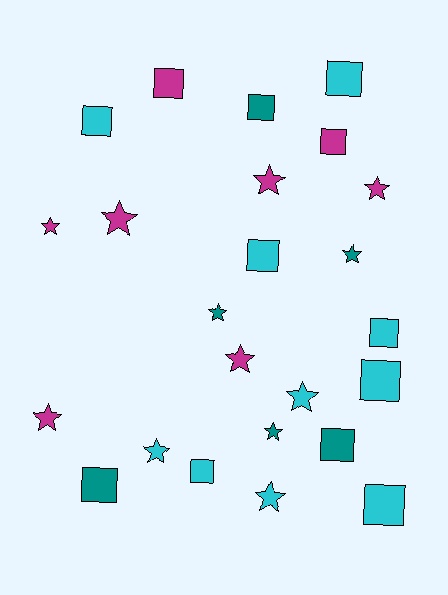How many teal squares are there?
There are 3 teal squares.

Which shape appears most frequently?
Star, with 12 objects.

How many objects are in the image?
There are 24 objects.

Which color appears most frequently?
Cyan, with 10 objects.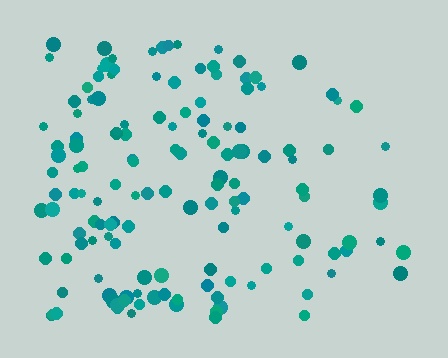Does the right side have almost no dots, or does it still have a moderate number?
Still a moderate number, just noticeably fewer than the left.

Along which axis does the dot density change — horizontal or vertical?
Horizontal.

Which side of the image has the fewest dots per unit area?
The right.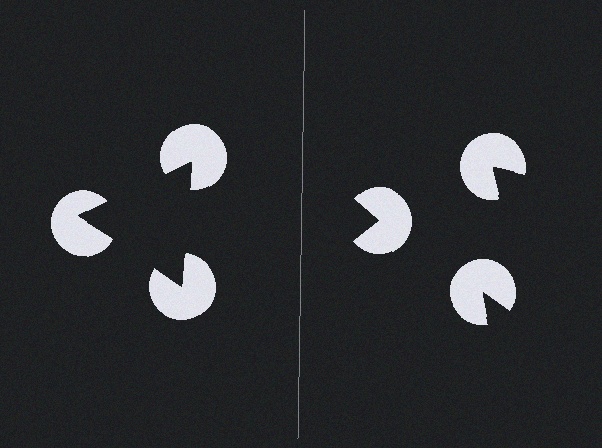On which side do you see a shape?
An illusory triangle appears on the left side. On the right side the wedge cuts are rotated, so no coherent shape forms.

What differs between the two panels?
The pac-man discs are positioned identically on both sides; only the wedge orientations differ. On the left they align to a triangle; on the right they are misaligned.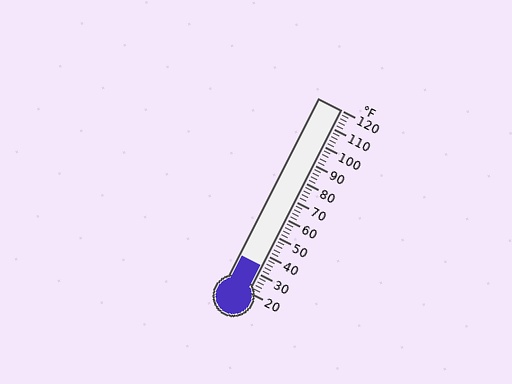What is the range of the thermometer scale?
The thermometer scale ranges from 20°F to 120°F.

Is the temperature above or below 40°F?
The temperature is below 40°F.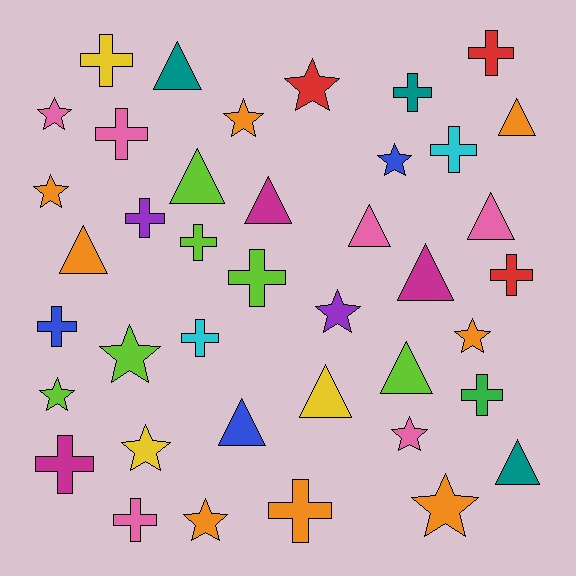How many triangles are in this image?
There are 12 triangles.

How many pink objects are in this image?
There are 6 pink objects.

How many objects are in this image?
There are 40 objects.